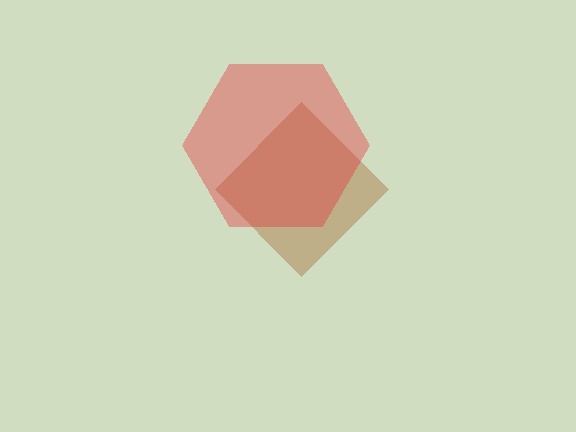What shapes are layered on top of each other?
The layered shapes are: a brown diamond, a red hexagon.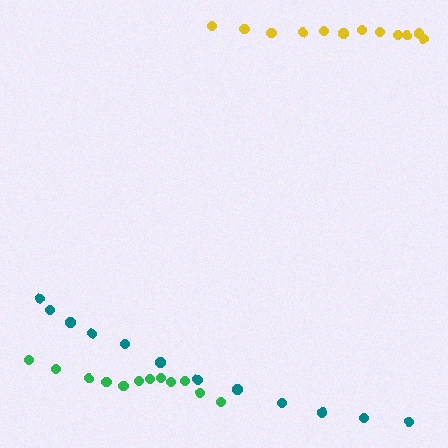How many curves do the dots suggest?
There are 3 distinct paths.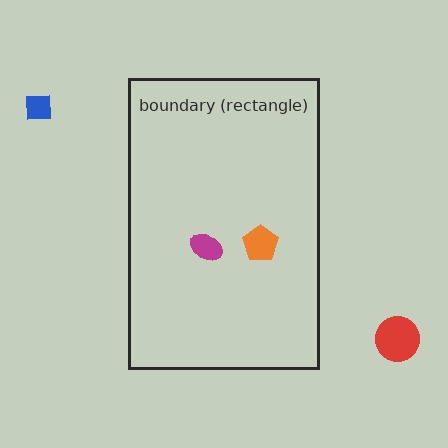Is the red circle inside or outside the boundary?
Outside.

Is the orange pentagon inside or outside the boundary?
Inside.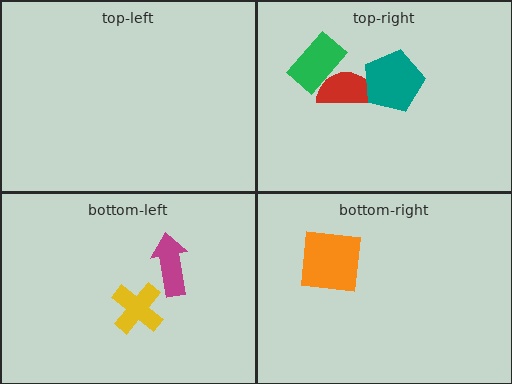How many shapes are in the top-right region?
3.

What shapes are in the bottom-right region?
The orange square.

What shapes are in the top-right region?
The green rectangle, the red semicircle, the teal pentagon.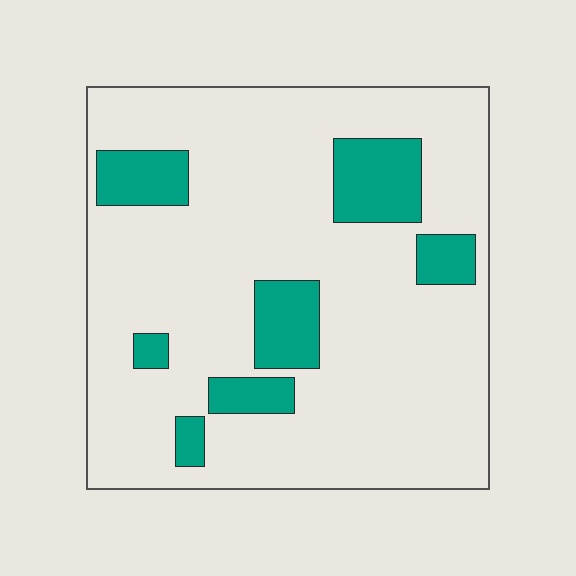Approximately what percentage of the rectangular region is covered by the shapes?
Approximately 15%.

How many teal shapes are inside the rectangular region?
7.